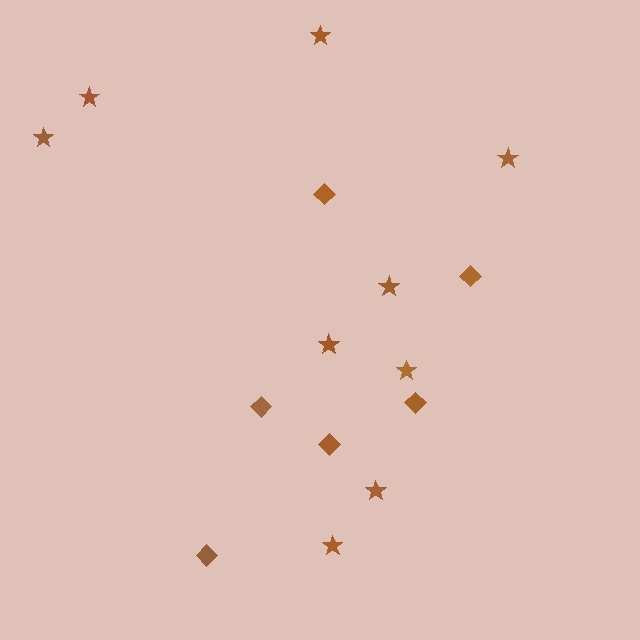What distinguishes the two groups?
There are 2 groups: one group of diamonds (6) and one group of stars (9).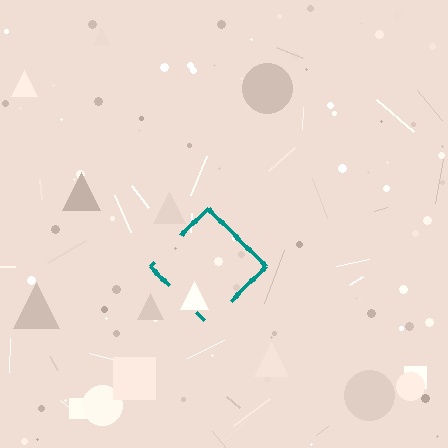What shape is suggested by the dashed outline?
The dashed outline suggests a diamond.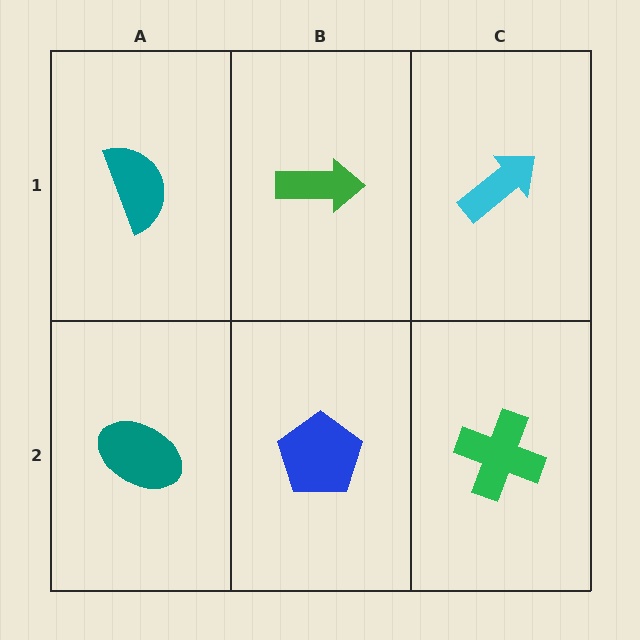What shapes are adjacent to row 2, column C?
A cyan arrow (row 1, column C), a blue pentagon (row 2, column B).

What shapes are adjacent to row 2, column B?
A green arrow (row 1, column B), a teal ellipse (row 2, column A), a green cross (row 2, column C).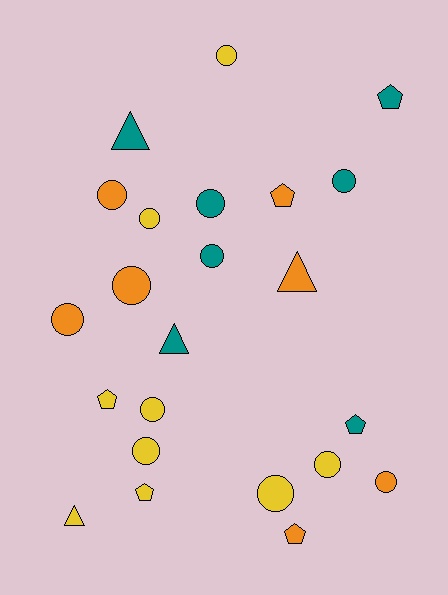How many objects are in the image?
There are 23 objects.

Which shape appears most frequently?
Circle, with 13 objects.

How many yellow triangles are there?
There is 1 yellow triangle.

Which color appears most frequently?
Yellow, with 9 objects.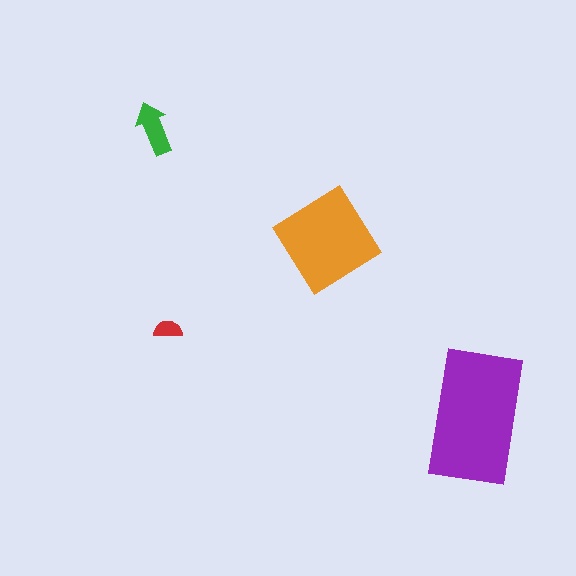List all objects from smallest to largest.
The red semicircle, the green arrow, the orange diamond, the purple rectangle.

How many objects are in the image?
There are 4 objects in the image.